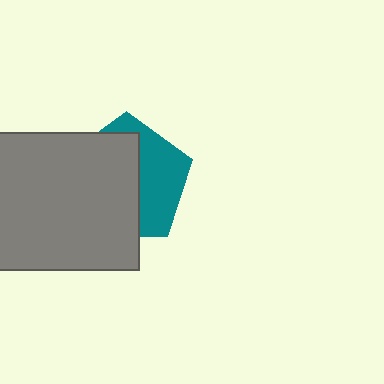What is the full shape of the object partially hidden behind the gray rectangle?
The partially hidden object is a teal pentagon.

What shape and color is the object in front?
The object in front is a gray rectangle.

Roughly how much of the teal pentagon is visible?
A small part of it is visible (roughly 41%).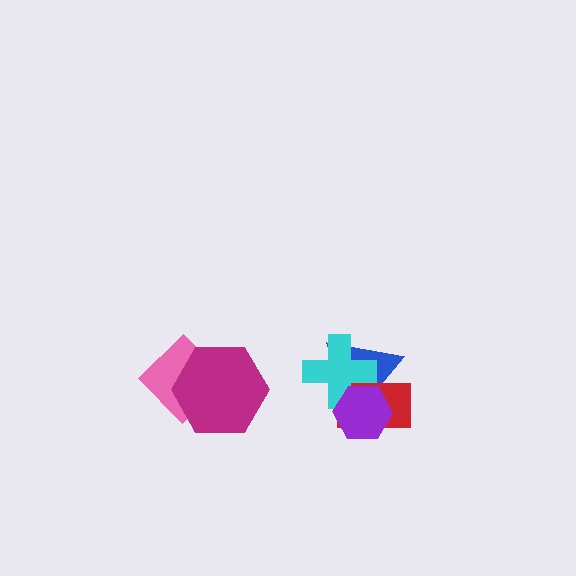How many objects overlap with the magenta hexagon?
1 object overlaps with the magenta hexagon.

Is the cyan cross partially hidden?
Yes, it is partially covered by another shape.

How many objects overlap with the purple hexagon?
3 objects overlap with the purple hexagon.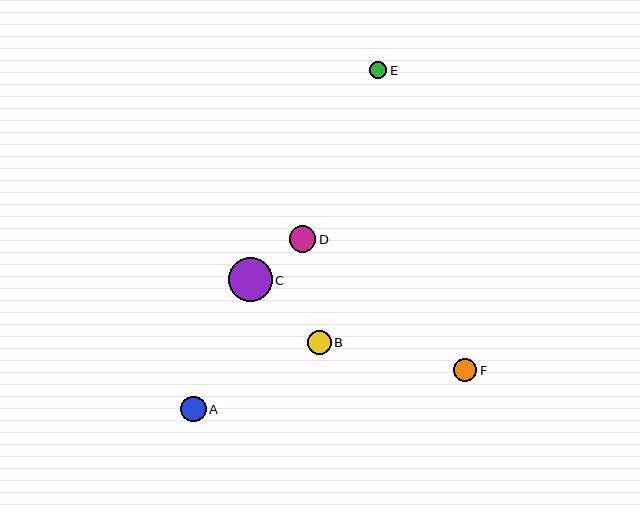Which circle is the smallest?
Circle E is the smallest with a size of approximately 17 pixels.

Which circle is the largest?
Circle C is the largest with a size of approximately 44 pixels.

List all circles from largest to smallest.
From largest to smallest: C, D, A, B, F, E.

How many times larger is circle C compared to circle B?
Circle C is approximately 1.9 times the size of circle B.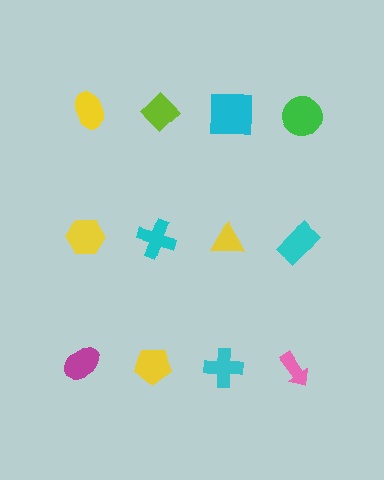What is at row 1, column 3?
A cyan square.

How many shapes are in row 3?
4 shapes.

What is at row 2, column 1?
A yellow hexagon.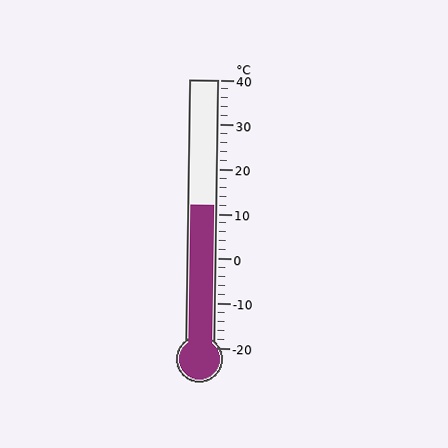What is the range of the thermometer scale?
The thermometer scale ranges from -20°C to 40°C.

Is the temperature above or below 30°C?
The temperature is below 30°C.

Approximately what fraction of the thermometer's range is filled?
The thermometer is filled to approximately 55% of its range.